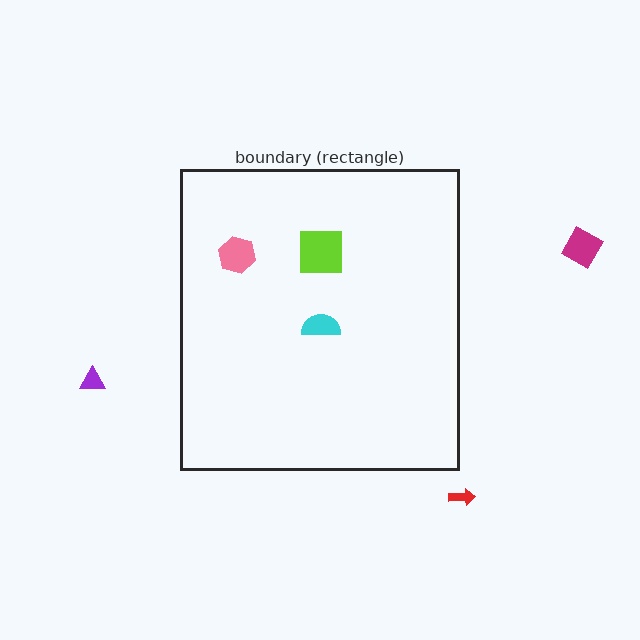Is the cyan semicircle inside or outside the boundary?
Inside.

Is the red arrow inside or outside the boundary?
Outside.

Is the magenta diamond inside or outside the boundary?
Outside.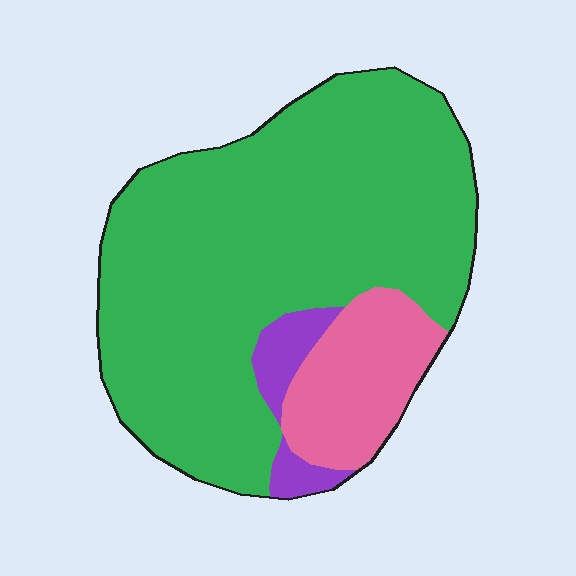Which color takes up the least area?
Purple, at roughly 5%.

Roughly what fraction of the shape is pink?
Pink takes up about one sixth (1/6) of the shape.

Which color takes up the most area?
Green, at roughly 80%.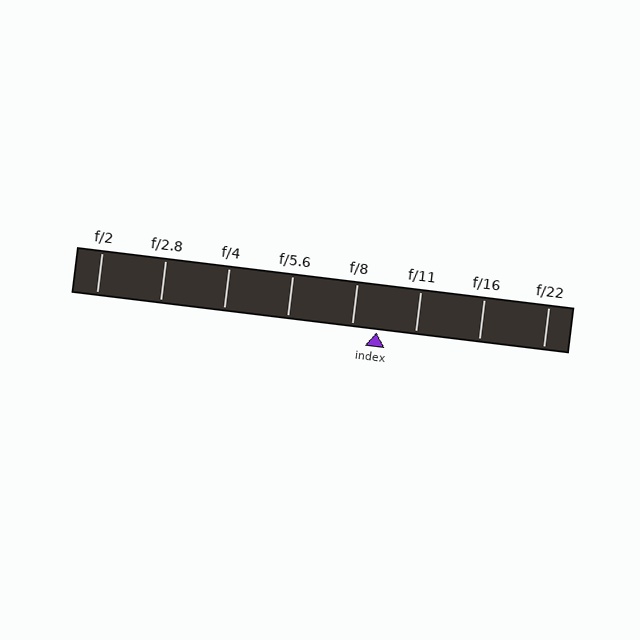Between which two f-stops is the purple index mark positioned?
The index mark is between f/8 and f/11.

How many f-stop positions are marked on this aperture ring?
There are 8 f-stop positions marked.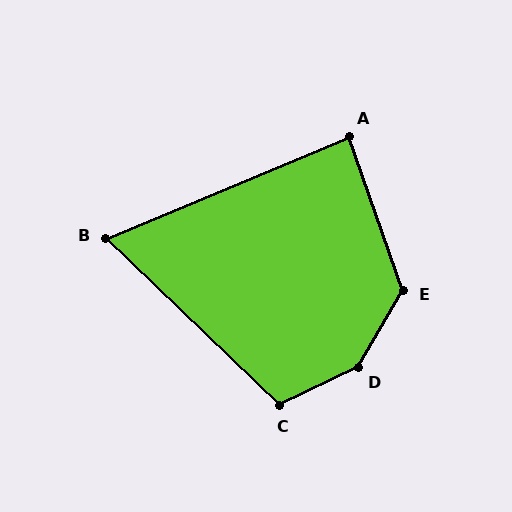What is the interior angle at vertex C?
Approximately 110 degrees (obtuse).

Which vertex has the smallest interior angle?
B, at approximately 66 degrees.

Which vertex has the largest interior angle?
D, at approximately 146 degrees.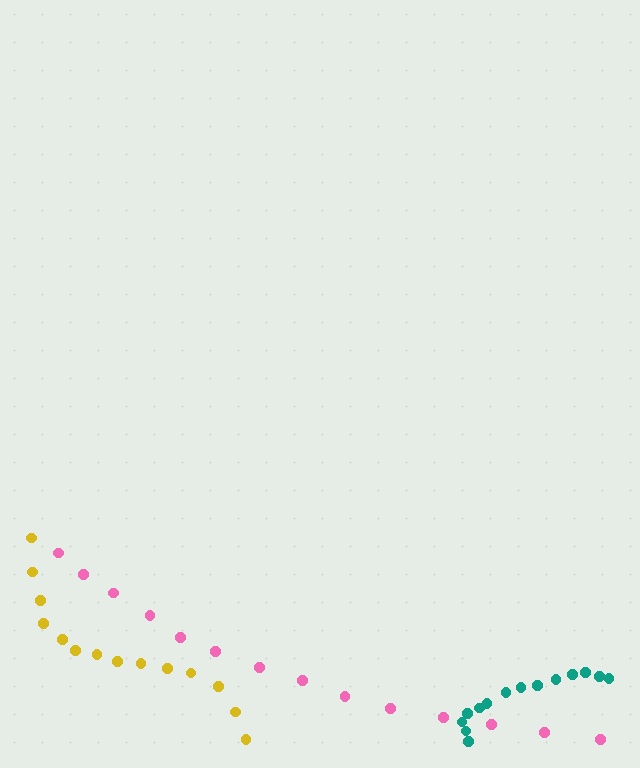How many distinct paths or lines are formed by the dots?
There are 3 distinct paths.